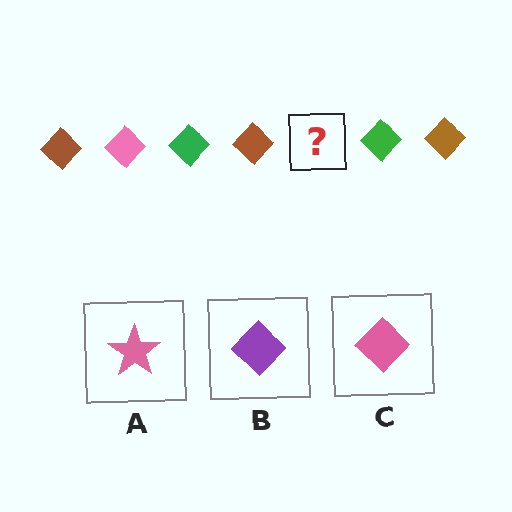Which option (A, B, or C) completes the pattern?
C.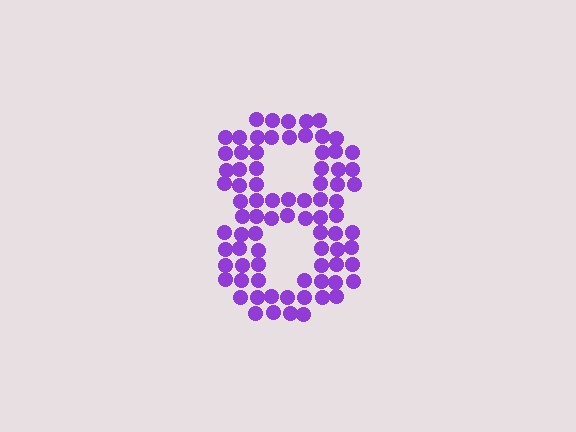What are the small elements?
The small elements are circles.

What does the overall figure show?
The overall figure shows the digit 8.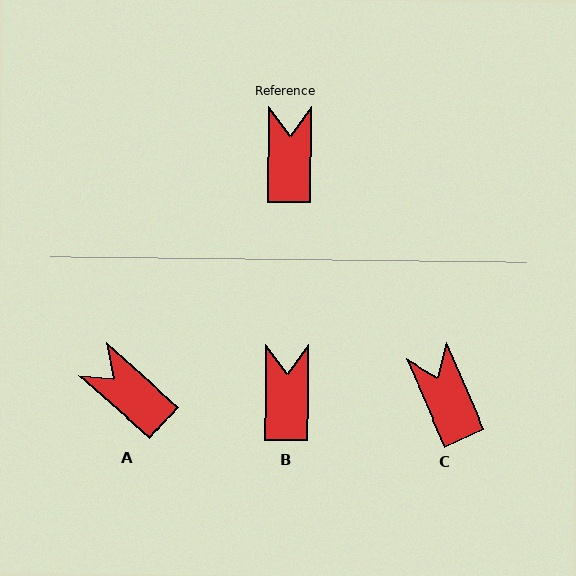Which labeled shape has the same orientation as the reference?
B.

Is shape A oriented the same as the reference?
No, it is off by about 49 degrees.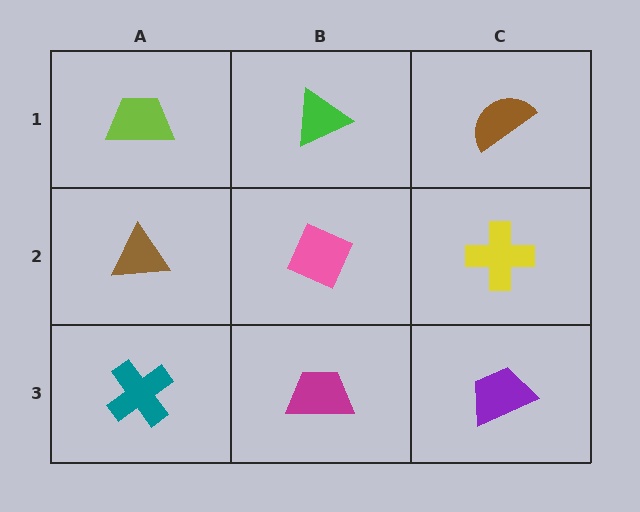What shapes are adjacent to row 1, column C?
A yellow cross (row 2, column C), a green triangle (row 1, column B).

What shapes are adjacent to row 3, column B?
A pink diamond (row 2, column B), a teal cross (row 3, column A), a purple trapezoid (row 3, column C).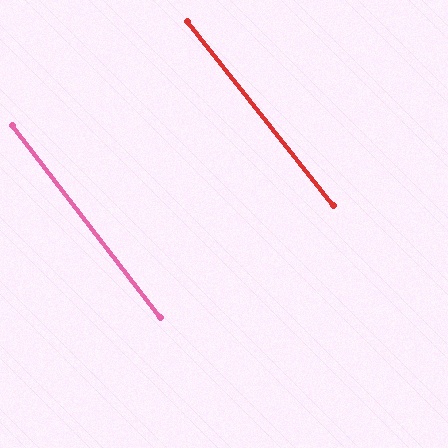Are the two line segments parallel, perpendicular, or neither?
Parallel — their directions differ by only 0.9°.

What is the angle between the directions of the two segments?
Approximately 1 degree.